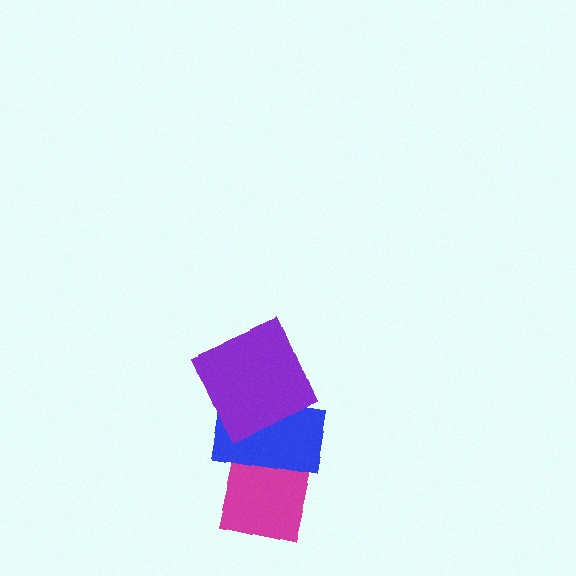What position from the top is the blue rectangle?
The blue rectangle is 2nd from the top.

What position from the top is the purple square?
The purple square is 1st from the top.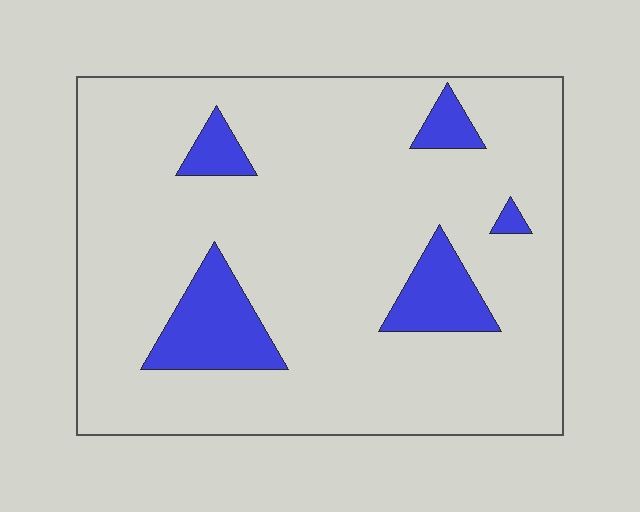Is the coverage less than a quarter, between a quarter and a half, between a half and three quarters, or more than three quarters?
Less than a quarter.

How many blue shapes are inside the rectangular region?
5.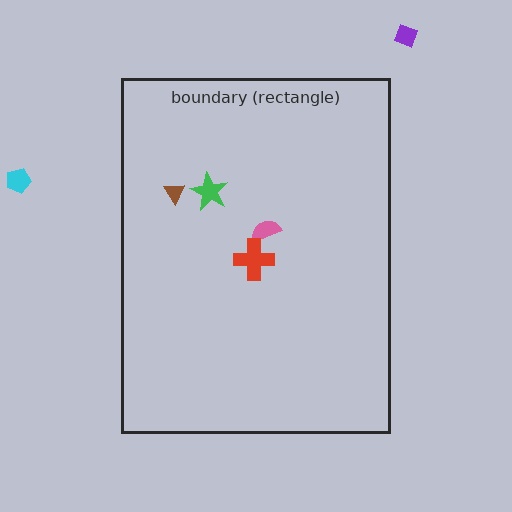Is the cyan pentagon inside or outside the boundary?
Outside.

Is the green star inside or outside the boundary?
Inside.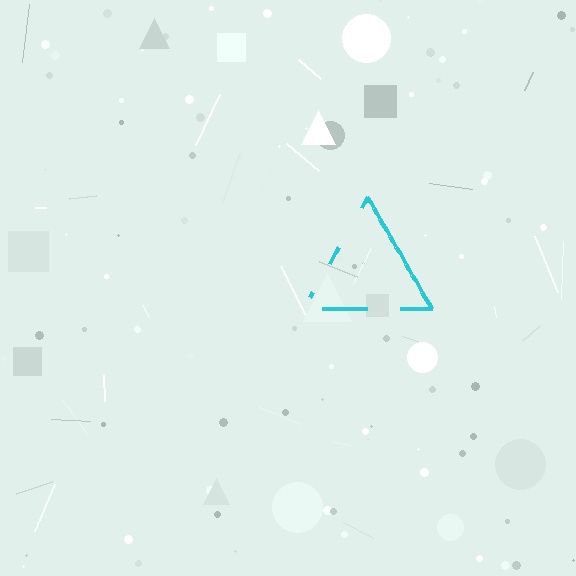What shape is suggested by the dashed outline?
The dashed outline suggests a triangle.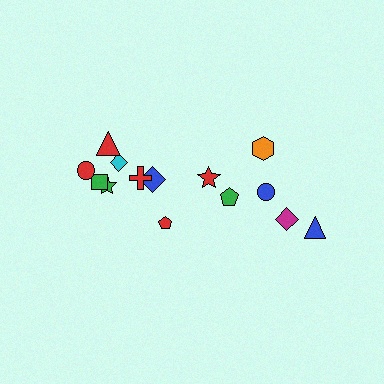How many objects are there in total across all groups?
There are 14 objects.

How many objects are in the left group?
There are 8 objects.